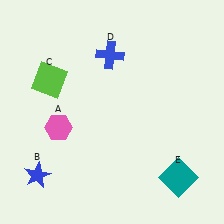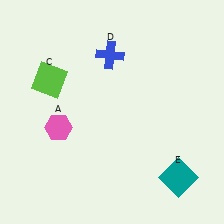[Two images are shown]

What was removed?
The blue star (B) was removed in Image 2.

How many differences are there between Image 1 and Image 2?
There is 1 difference between the two images.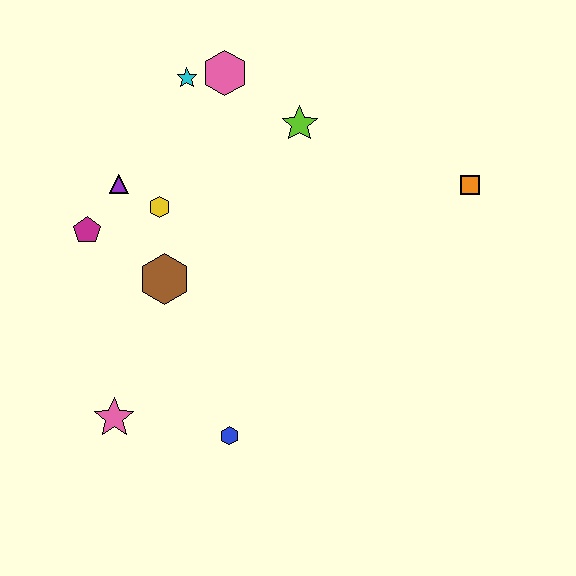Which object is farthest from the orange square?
The pink star is farthest from the orange square.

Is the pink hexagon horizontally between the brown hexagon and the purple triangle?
No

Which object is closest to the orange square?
The lime star is closest to the orange square.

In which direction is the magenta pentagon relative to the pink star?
The magenta pentagon is above the pink star.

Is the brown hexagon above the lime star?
No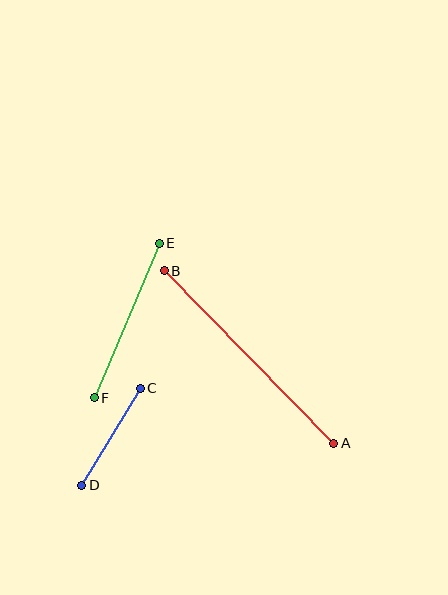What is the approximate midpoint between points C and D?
The midpoint is at approximately (111, 437) pixels.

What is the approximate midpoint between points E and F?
The midpoint is at approximately (127, 320) pixels.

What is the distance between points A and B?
The distance is approximately 242 pixels.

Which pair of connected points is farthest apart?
Points A and B are farthest apart.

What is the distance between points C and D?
The distance is approximately 113 pixels.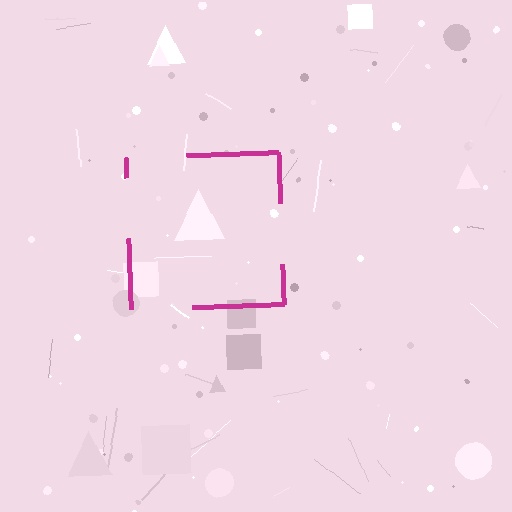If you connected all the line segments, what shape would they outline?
They would outline a square.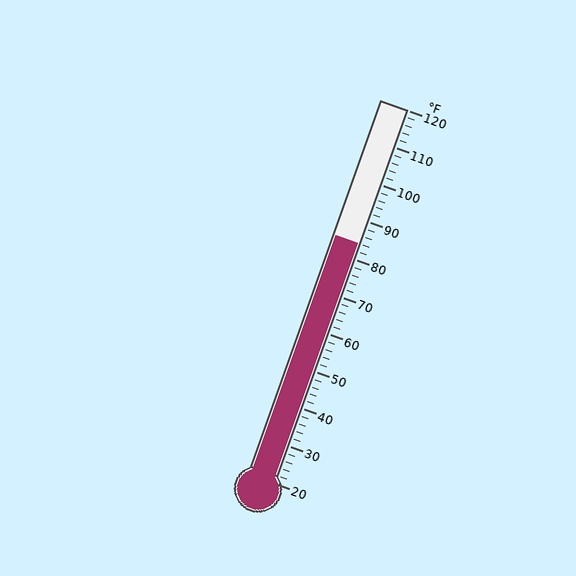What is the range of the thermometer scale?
The thermometer scale ranges from 20°F to 120°F.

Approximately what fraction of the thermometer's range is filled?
The thermometer is filled to approximately 65% of its range.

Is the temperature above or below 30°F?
The temperature is above 30°F.